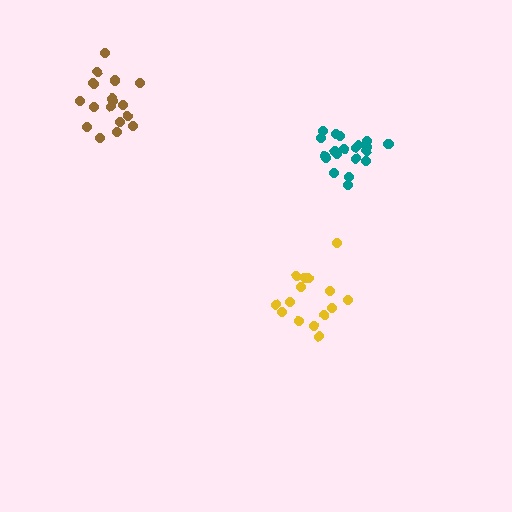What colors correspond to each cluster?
The clusters are colored: yellow, brown, teal.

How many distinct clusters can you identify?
There are 3 distinct clusters.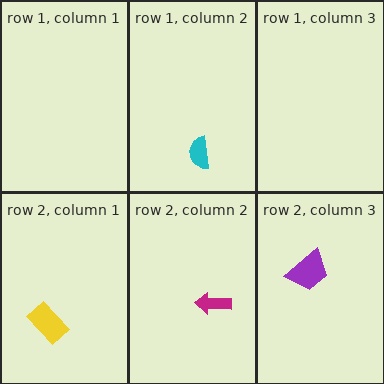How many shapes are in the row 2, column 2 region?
1.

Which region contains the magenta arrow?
The row 2, column 2 region.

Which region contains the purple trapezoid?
The row 2, column 3 region.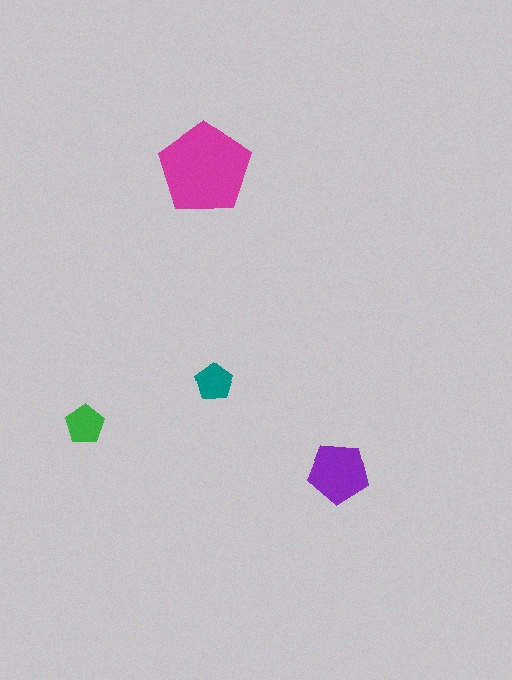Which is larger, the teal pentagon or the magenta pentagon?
The magenta one.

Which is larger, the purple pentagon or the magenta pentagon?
The magenta one.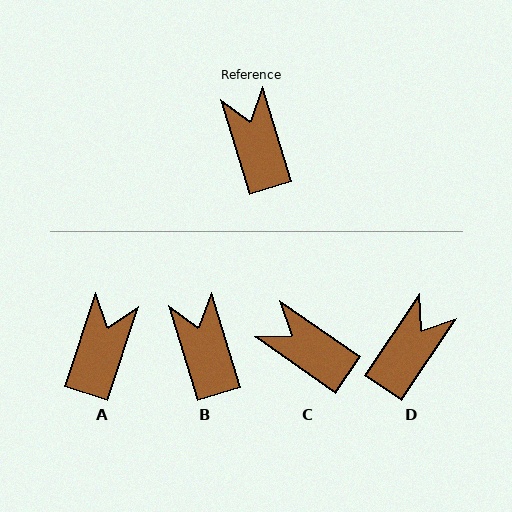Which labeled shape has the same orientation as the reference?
B.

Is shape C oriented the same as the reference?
No, it is off by about 38 degrees.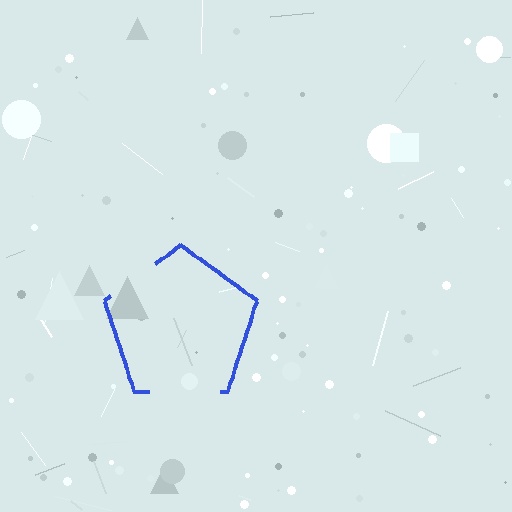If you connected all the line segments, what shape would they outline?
They would outline a pentagon.